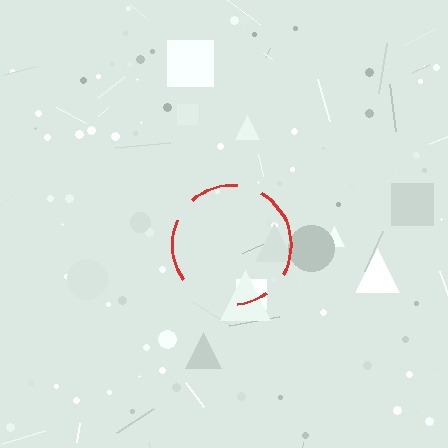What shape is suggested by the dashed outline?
The dashed outline suggests a circle.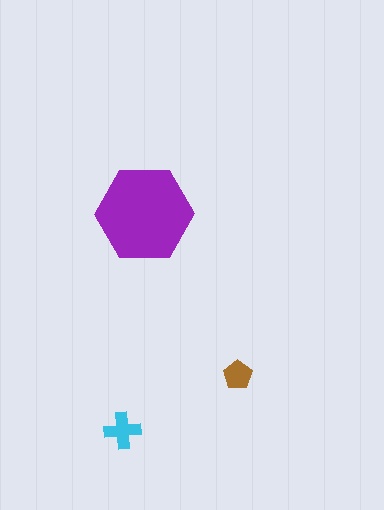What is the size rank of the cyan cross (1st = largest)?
2nd.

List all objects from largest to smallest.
The purple hexagon, the cyan cross, the brown pentagon.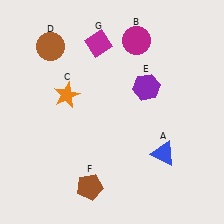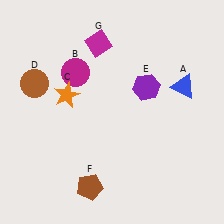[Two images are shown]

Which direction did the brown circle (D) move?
The brown circle (D) moved down.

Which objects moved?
The objects that moved are: the blue triangle (A), the magenta circle (B), the brown circle (D).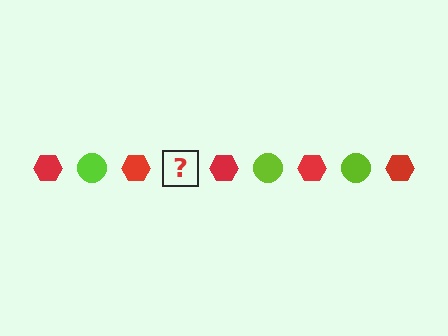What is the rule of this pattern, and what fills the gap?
The rule is that the pattern alternates between red hexagon and lime circle. The gap should be filled with a lime circle.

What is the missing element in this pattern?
The missing element is a lime circle.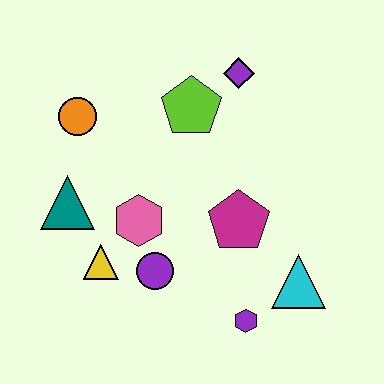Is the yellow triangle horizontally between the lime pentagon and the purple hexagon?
No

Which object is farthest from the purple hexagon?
The orange circle is farthest from the purple hexagon.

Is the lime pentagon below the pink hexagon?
No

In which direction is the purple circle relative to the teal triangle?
The purple circle is to the right of the teal triangle.